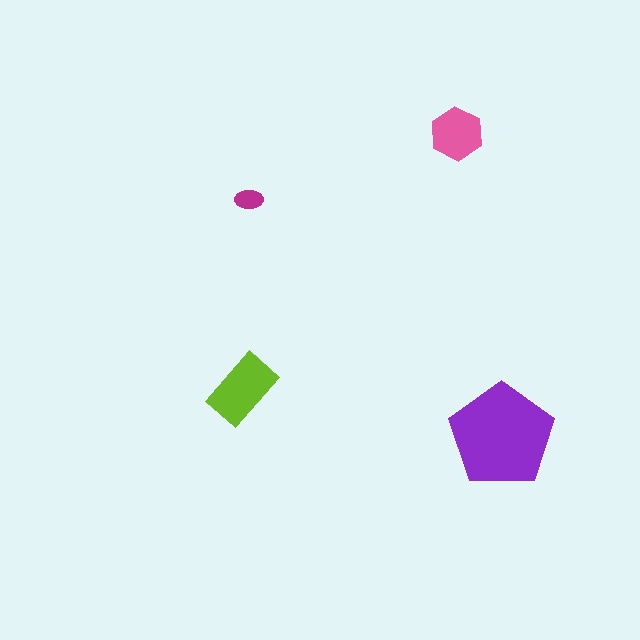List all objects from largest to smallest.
The purple pentagon, the lime rectangle, the pink hexagon, the magenta ellipse.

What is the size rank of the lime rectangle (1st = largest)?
2nd.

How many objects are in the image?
There are 4 objects in the image.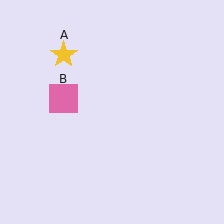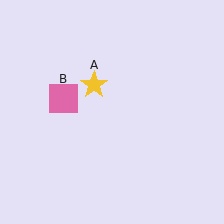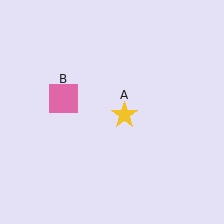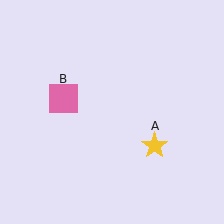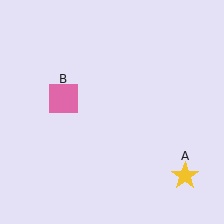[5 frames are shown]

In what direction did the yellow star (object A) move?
The yellow star (object A) moved down and to the right.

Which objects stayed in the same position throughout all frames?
Pink square (object B) remained stationary.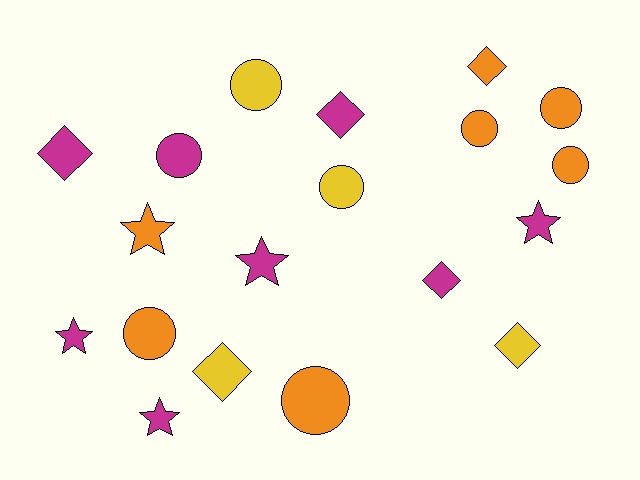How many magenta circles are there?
There is 1 magenta circle.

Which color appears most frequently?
Magenta, with 8 objects.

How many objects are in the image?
There are 19 objects.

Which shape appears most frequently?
Circle, with 8 objects.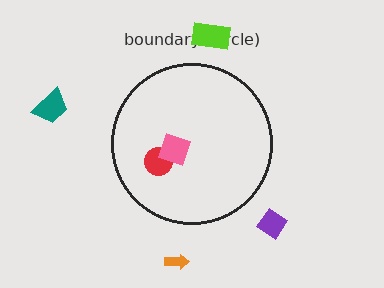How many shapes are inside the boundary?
2 inside, 4 outside.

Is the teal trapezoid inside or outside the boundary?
Outside.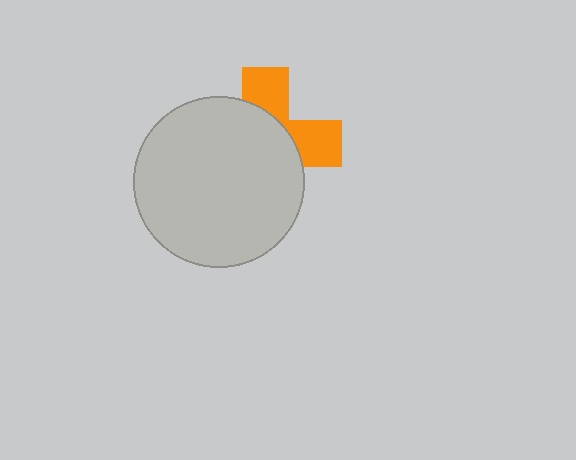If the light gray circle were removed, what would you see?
You would see the complete orange cross.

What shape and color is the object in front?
The object in front is a light gray circle.